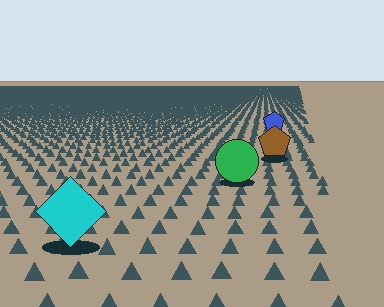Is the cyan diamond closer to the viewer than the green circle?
Yes. The cyan diamond is closer — you can tell from the texture gradient: the ground texture is coarser near it.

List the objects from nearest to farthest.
From nearest to farthest: the cyan diamond, the green circle, the brown pentagon, the blue pentagon.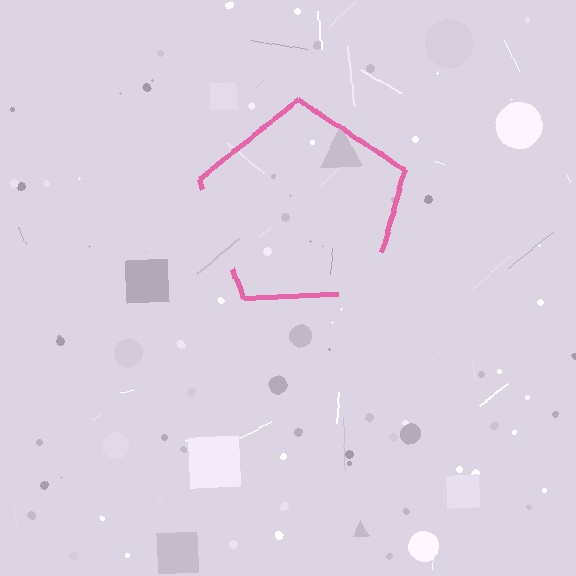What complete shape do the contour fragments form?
The contour fragments form a pentagon.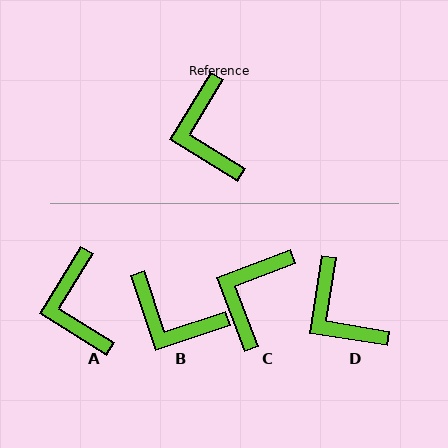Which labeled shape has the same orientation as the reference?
A.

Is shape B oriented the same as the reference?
No, it is off by about 50 degrees.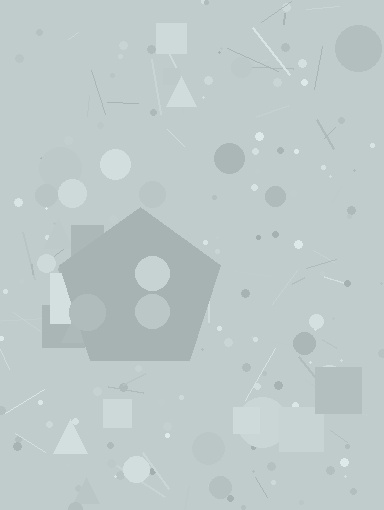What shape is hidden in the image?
A pentagon is hidden in the image.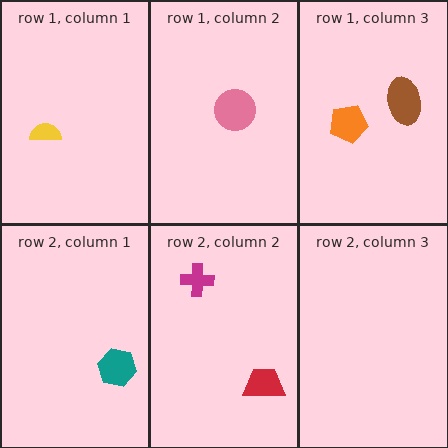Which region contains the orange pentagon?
The row 1, column 3 region.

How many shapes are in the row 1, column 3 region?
2.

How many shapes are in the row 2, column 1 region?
1.